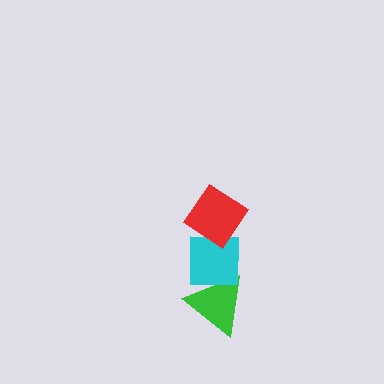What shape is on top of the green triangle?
The cyan square is on top of the green triangle.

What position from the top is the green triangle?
The green triangle is 3rd from the top.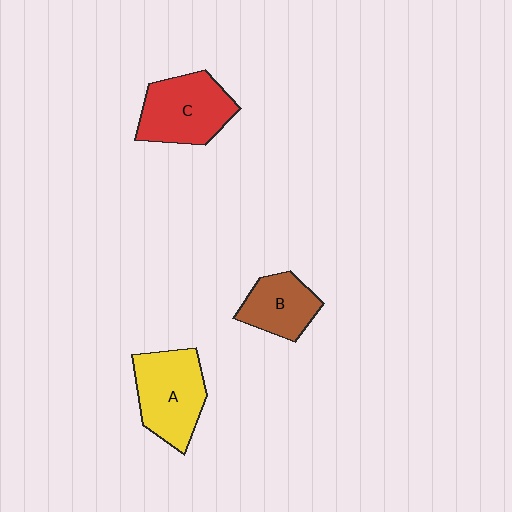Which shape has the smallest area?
Shape B (brown).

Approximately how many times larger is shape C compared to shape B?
Approximately 1.5 times.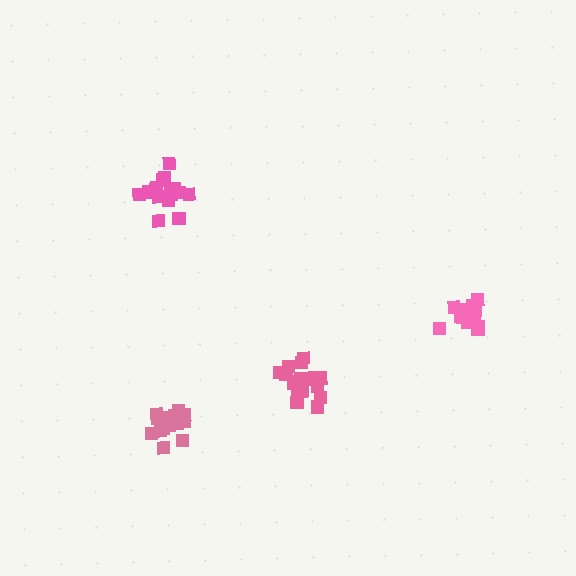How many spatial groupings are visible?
There are 4 spatial groupings.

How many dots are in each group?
Group 1: 17 dots, Group 2: 15 dots, Group 3: 19 dots, Group 4: 17 dots (68 total).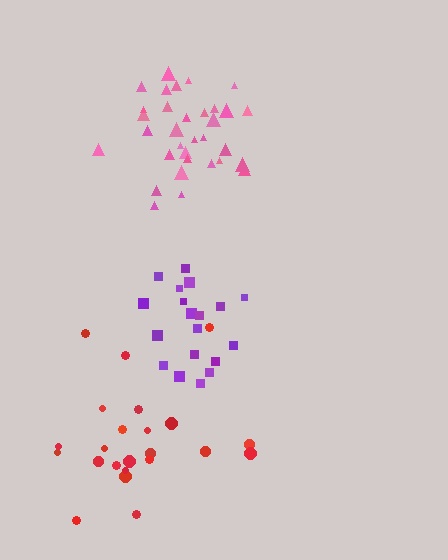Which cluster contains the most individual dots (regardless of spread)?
Pink (34).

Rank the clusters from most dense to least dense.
pink, purple, red.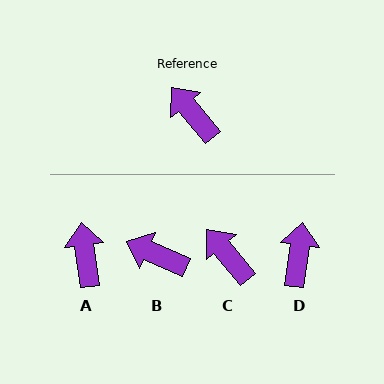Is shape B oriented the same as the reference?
No, it is off by about 28 degrees.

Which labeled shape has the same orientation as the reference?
C.